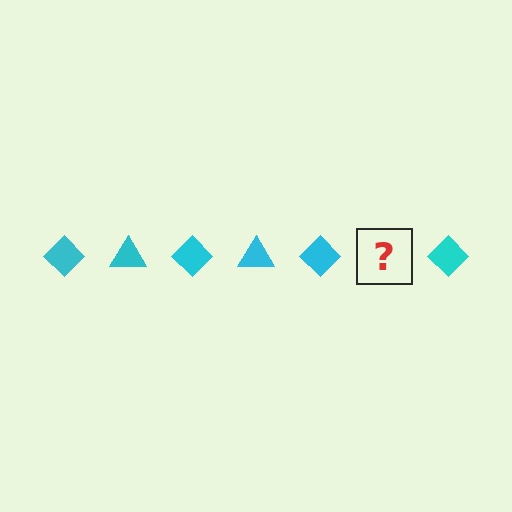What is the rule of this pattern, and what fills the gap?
The rule is that the pattern cycles through diamond, triangle shapes in cyan. The gap should be filled with a cyan triangle.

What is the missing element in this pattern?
The missing element is a cyan triangle.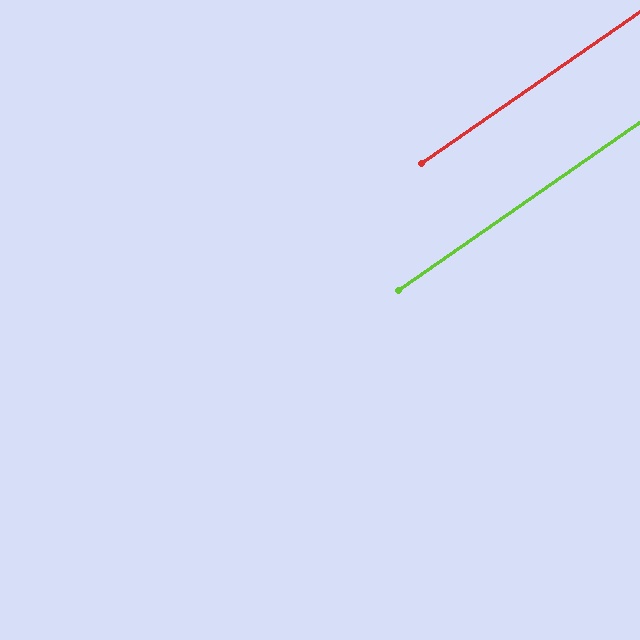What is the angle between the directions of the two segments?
Approximately 0 degrees.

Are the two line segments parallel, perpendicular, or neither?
Parallel — their directions differ by only 0.1°.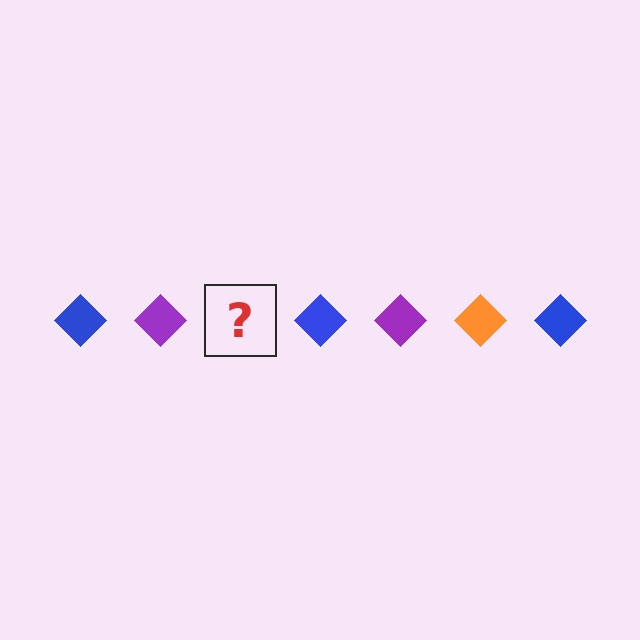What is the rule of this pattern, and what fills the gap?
The rule is that the pattern cycles through blue, purple, orange diamonds. The gap should be filled with an orange diamond.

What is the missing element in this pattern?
The missing element is an orange diamond.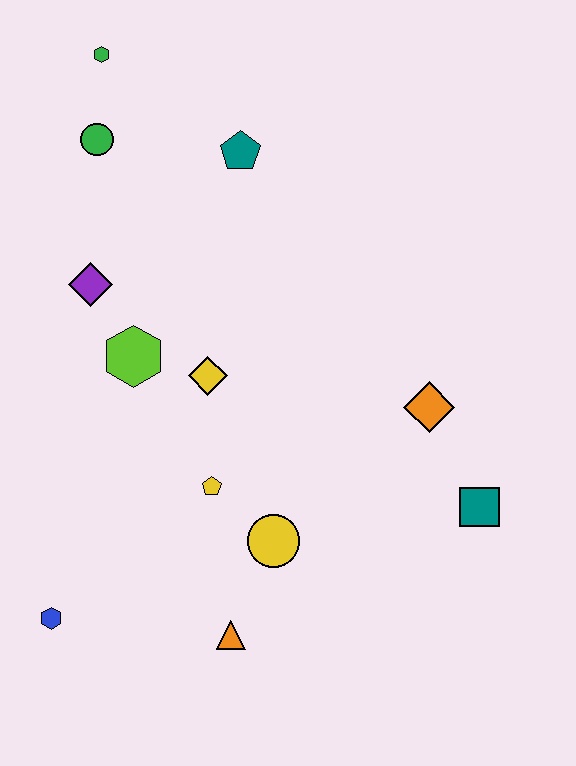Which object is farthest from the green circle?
The teal square is farthest from the green circle.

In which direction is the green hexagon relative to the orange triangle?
The green hexagon is above the orange triangle.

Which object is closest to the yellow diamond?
The lime hexagon is closest to the yellow diamond.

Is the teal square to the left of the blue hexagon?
No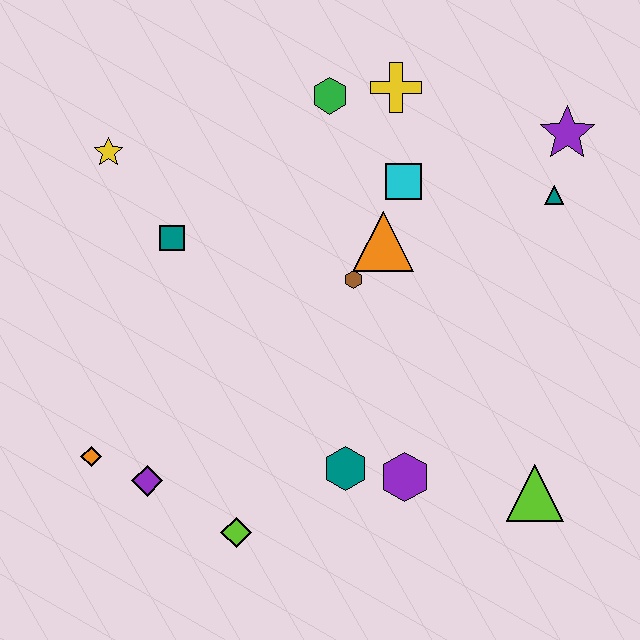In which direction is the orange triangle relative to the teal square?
The orange triangle is to the right of the teal square.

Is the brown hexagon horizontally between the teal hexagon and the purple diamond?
No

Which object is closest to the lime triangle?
The purple hexagon is closest to the lime triangle.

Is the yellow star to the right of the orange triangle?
No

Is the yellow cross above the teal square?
Yes